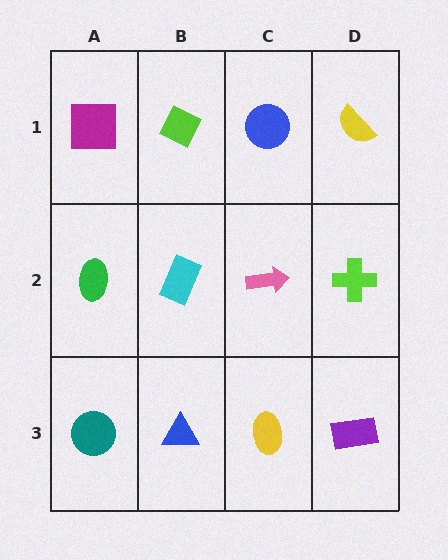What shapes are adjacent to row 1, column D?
A lime cross (row 2, column D), a blue circle (row 1, column C).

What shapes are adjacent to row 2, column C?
A blue circle (row 1, column C), a yellow ellipse (row 3, column C), a cyan rectangle (row 2, column B), a lime cross (row 2, column D).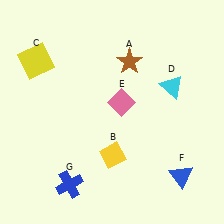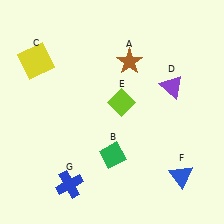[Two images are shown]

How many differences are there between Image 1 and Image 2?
There are 3 differences between the two images.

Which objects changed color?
B changed from yellow to green. D changed from cyan to purple. E changed from pink to lime.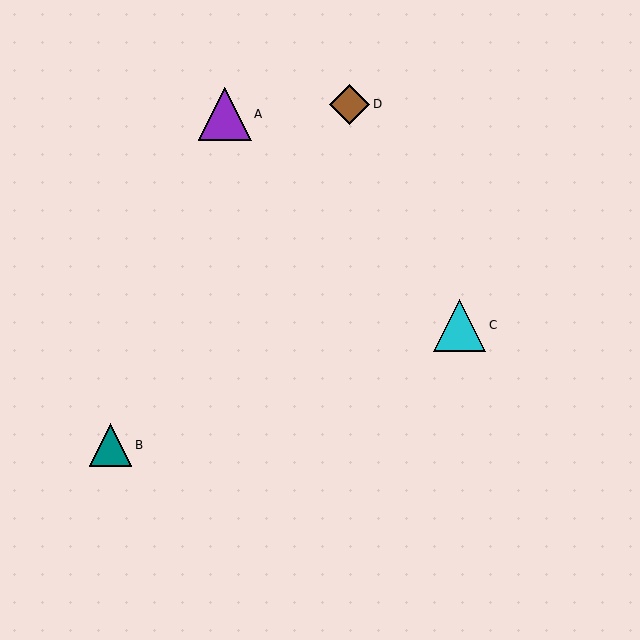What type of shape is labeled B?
Shape B is a teal triangle.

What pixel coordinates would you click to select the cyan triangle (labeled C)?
Click at (460, 325) to select the cyan triangle C.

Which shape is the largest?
The purple triangle (labeled A) is the largest.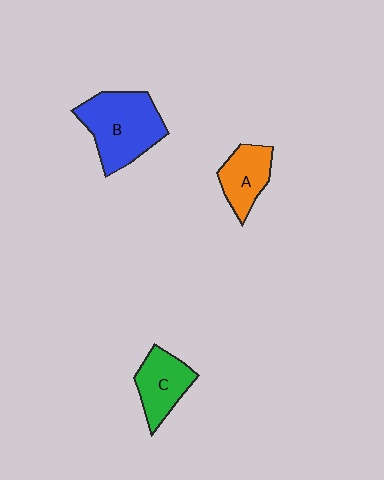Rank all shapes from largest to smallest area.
From largest to smallest: B (blue), C (green), A (orange).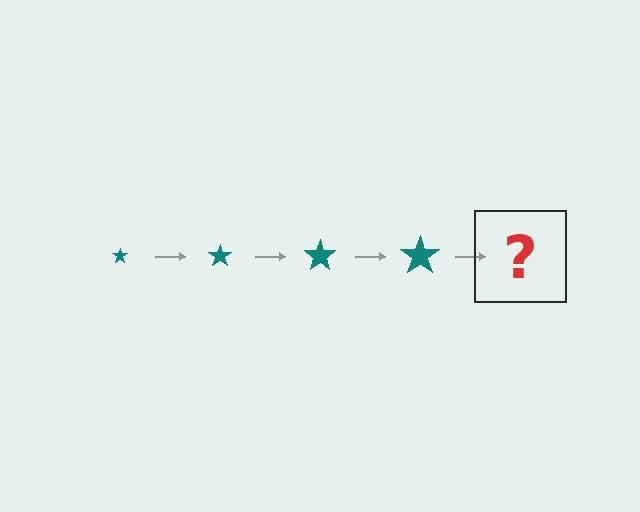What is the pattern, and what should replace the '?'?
The pattern is that the star gets progressively larger each step. The '?' should be a teal star, larger than the previous one.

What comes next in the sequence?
The next element should be a teal star, larger than the previous one.